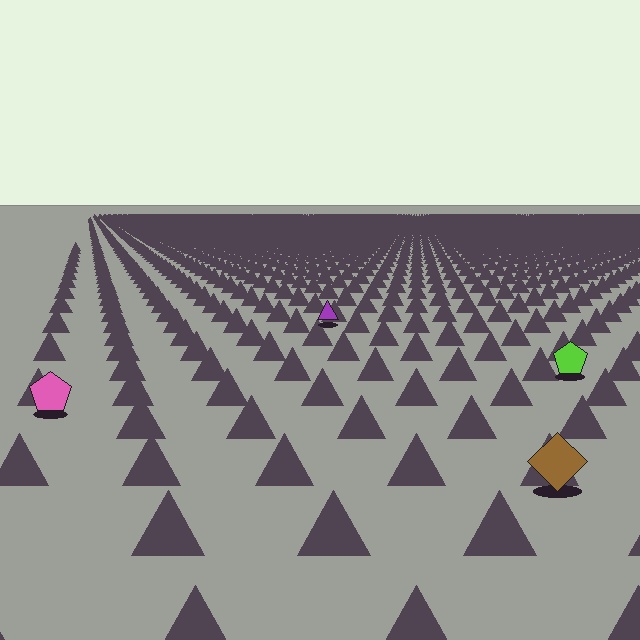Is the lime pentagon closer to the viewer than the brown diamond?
No. The brown diamond is closer — you can tell from the texture gradient: the ground texture is coarser near it.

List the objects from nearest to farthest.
From nearest to farthest: the brown diamond, the pink pentagon, the lime pentagon, the purple triangle.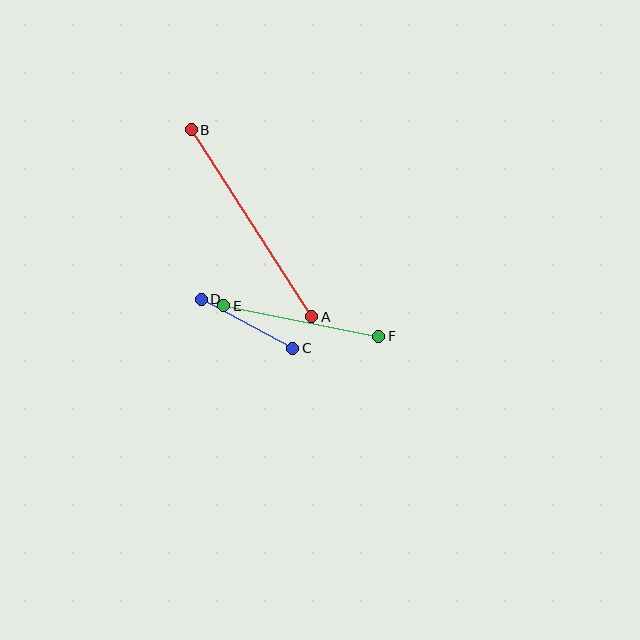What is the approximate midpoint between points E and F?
The midpoint is at approximately (301, 321) pixels.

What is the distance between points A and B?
The distance is approximately 222 pixels.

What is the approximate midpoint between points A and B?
The midpoint is at approximately (252, 223) pixels.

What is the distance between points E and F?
The distance is approximately 158 pixels.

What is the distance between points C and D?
The distance is approximately 104 pixels.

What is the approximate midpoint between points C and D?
The midpoint is at approximately (247, 324) pixels.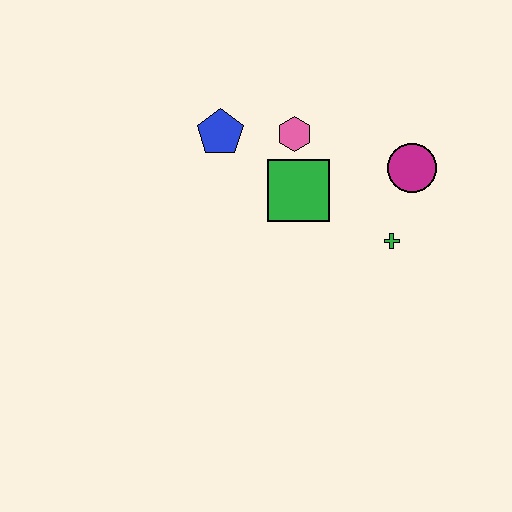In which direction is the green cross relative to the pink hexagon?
The green cross is below the pink hexagon.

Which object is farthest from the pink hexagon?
The green cross is farthest from the pink hexagon.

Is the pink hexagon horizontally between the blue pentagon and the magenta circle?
Yes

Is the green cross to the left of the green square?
No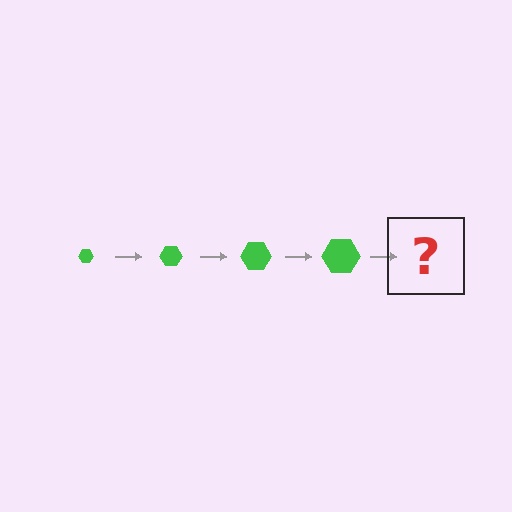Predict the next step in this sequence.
The next step is a green hexagon, larger than the previous one.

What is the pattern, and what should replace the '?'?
The pattern is that the hexagon gets progressively larger each step. The '?' should be a green hexagon, larger than the previous one.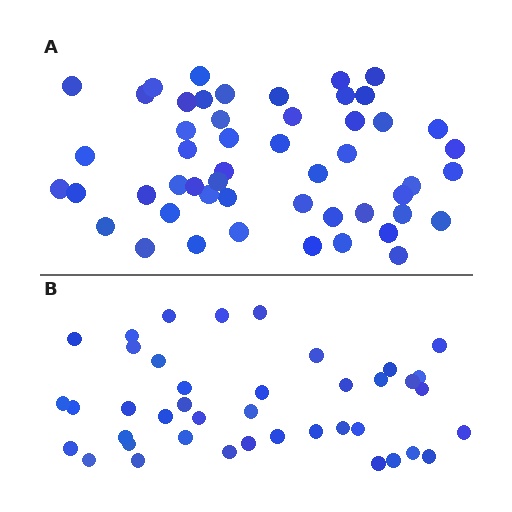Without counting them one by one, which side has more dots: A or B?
Region A (the top region) has more dots.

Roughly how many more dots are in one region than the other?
Region A has roughly 10 or so more dots than region B.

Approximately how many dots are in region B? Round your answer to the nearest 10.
About 40 dots. (The exact count is 41, which rounds to 40.)